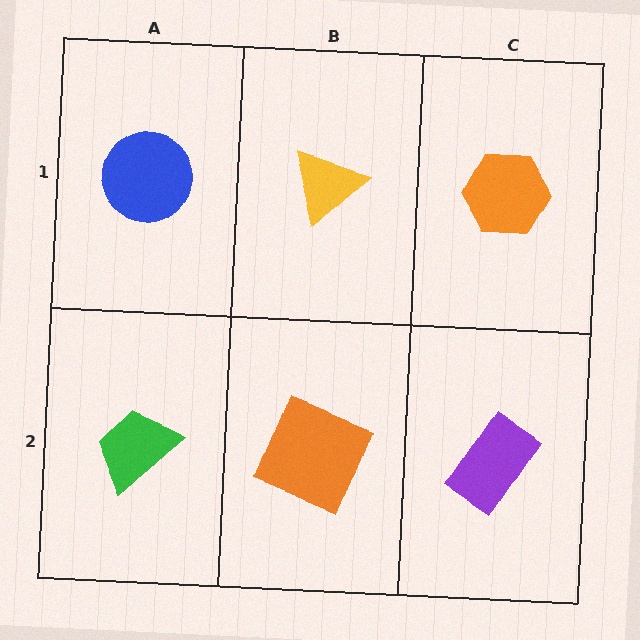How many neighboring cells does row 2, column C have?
2.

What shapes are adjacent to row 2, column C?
An orange hexagon (row 1, column C), an orange square (row 2, column B).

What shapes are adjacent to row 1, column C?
A purple rectangle (row 2, column C), a yellow triangle (row 1, column B).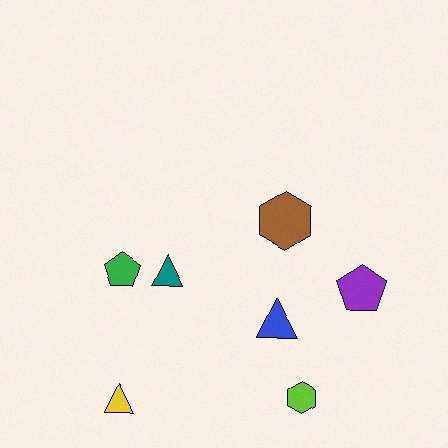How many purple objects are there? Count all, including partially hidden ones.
There is 1 purple object.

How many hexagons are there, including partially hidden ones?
There are 2 hexagons.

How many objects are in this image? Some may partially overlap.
There are 7 objects.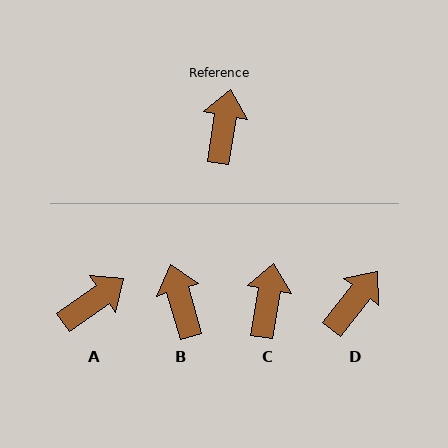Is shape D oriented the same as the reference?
No, it is off by about 29 degrees.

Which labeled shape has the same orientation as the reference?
C.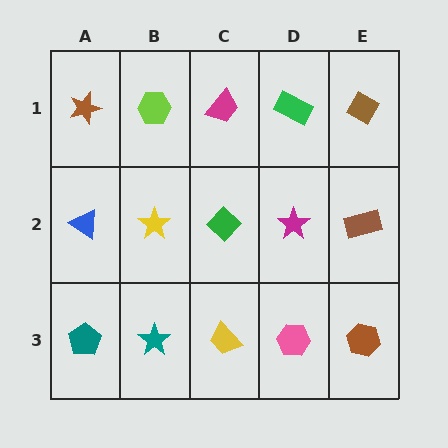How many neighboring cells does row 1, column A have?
2.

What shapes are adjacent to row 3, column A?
A blue triangle (row 2, column A), a teal star (row 3, column B).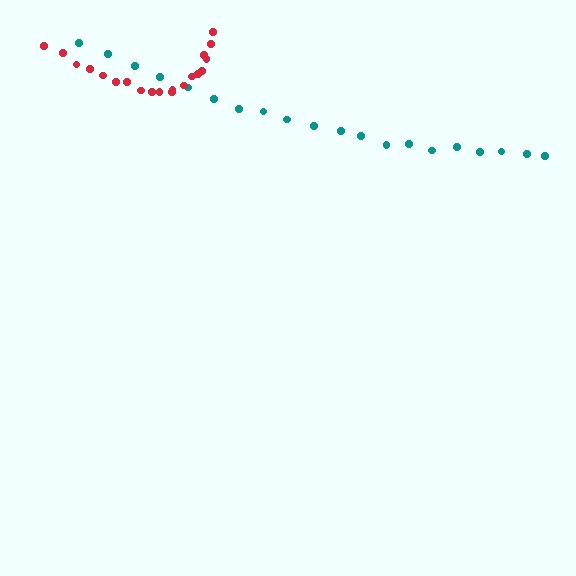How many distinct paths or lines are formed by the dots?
There are 2 distinct paths.